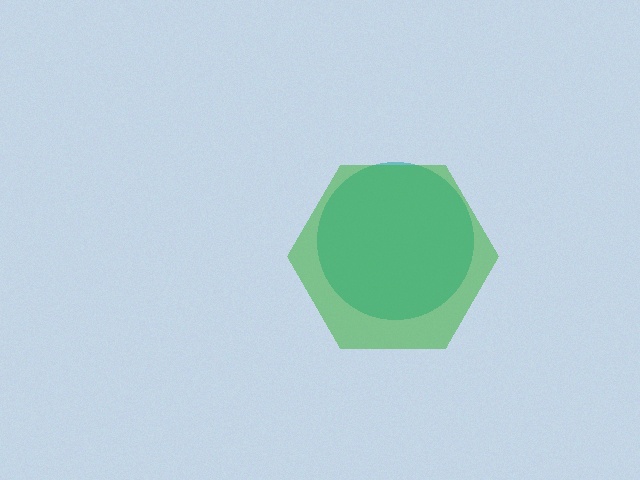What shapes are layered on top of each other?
The layered shapes are: a teal circle, a green hexagon.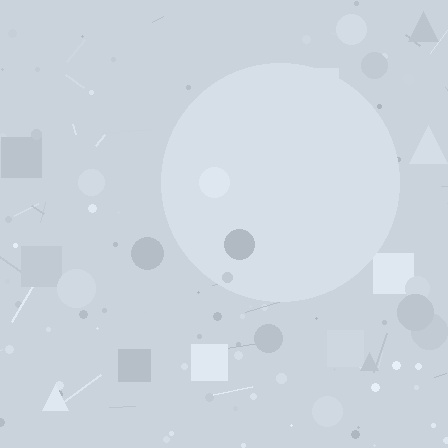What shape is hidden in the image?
A circle is hidden in the image.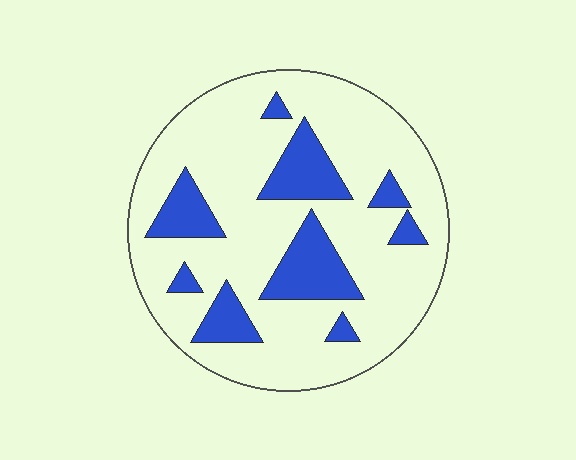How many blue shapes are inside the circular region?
9.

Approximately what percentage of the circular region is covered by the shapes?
Approximately 20%.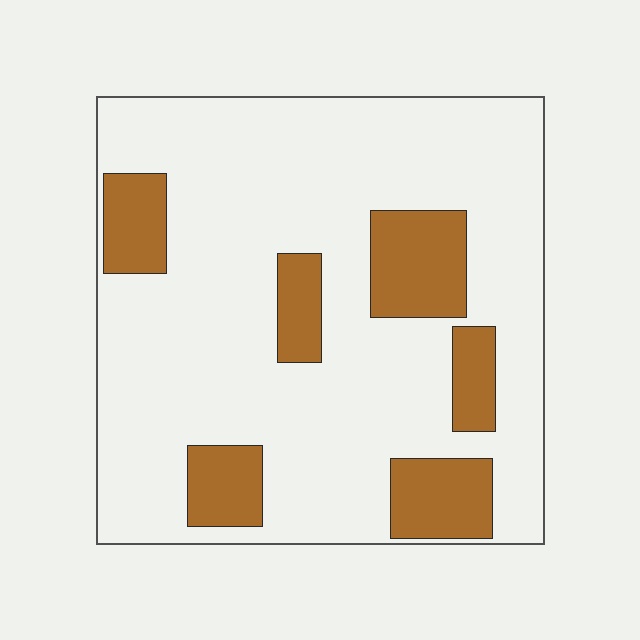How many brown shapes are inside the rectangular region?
6.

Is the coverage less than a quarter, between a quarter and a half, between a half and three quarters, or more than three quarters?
Less than a quarter.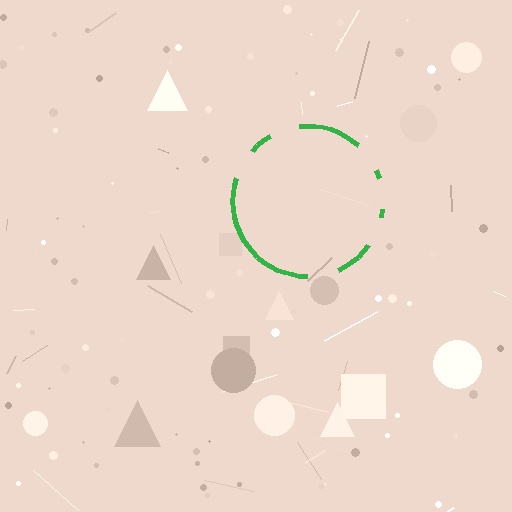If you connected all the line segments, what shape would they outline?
They would outline a circle.